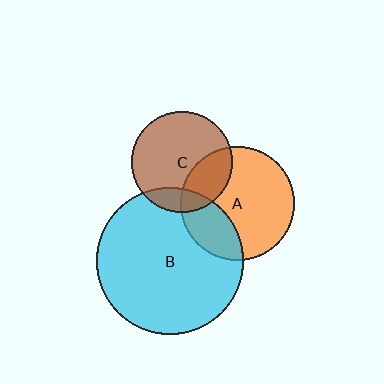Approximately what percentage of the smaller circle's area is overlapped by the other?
Approximately 15%.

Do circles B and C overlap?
Yes.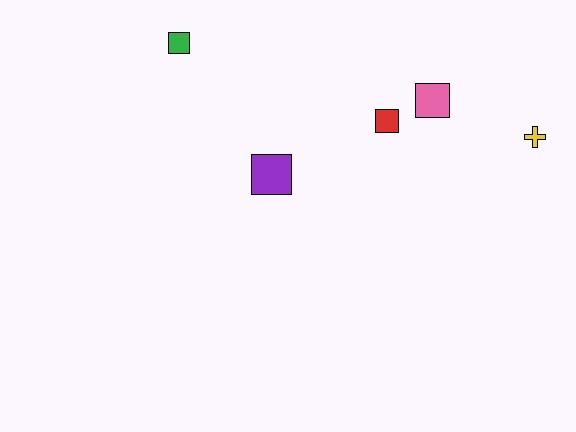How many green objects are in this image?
There is 1 green object.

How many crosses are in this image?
There is 1 cross.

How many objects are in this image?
There are 5 objects.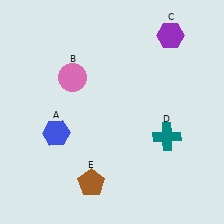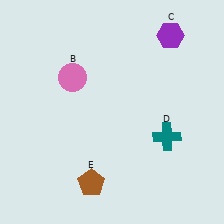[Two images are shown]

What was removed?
The blue hexagon (A) was removed in Image 2.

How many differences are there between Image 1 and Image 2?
There is 1 difference between the two images.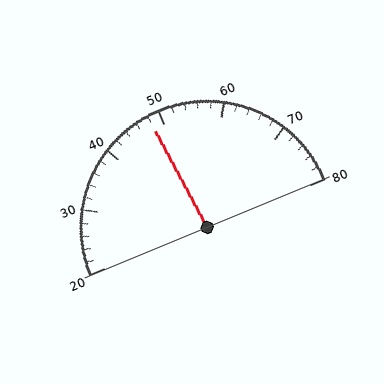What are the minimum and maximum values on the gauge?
The gauge ranges from 20 to 80.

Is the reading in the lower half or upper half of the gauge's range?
The reading is in the lower half of the range (20 to 80).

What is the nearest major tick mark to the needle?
The nearest major tick mark is 50.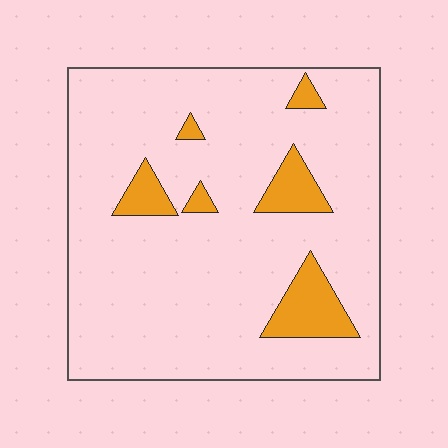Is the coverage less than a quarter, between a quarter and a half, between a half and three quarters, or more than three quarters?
Less than a quarter.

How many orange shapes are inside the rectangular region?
6.